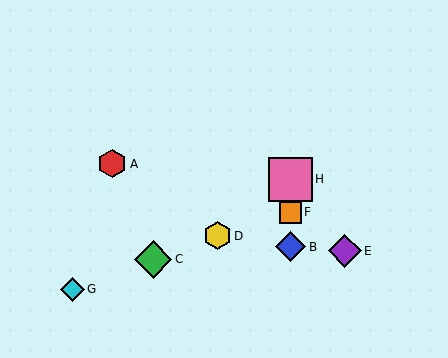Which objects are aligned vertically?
Objects B, F, H are aligned vertically.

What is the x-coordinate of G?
Object G is at x≈72.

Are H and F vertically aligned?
Yes, both are at x≈291.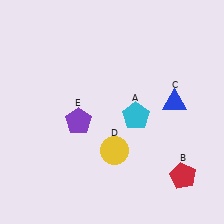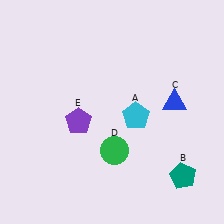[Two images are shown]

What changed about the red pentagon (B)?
In Image 1, B is red. In Image 2, it changed to teal.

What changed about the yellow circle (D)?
In Image 1, D is yellow. In Image 2, it changed to green.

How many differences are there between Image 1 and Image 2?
There are 2 differences between the two images.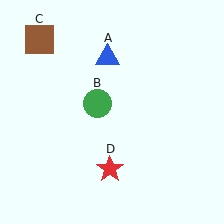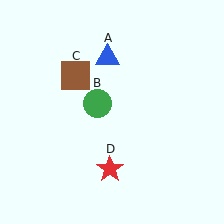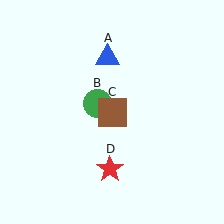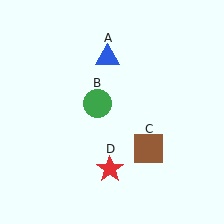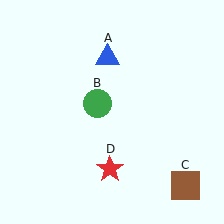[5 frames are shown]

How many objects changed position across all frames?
1 object changed position: brown square (object C).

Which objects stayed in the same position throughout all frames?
Blue triangle (object A) and green circle (object B) and red star (object D) remained stationary.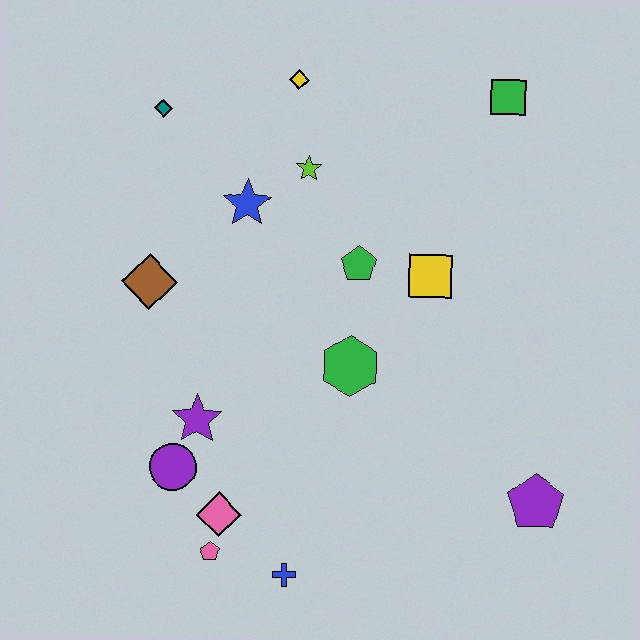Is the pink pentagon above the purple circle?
No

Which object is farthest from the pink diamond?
The green square is farthest from the pink diamond.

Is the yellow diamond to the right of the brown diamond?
Yes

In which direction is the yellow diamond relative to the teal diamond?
The yellow diamond is to the right of the teal diamond.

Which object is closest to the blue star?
The lime star is closest to the blue star.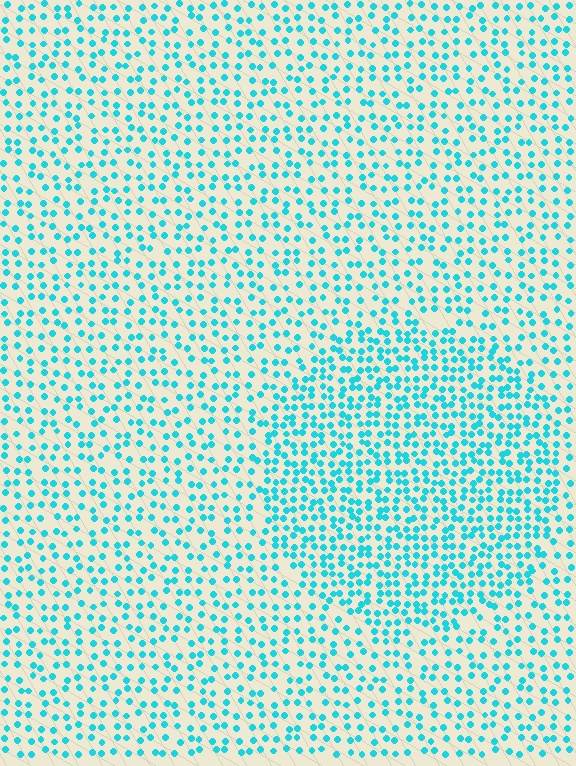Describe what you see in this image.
The image contains small cyan elements arranged at two different densities. A circle-shaped region is visible where the elements are more densely packed than the surrounding area.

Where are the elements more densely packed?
The elements are more densely packed inside the circle boundary.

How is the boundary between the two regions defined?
The boundary is defined by a change in element density (approximately 1.7x ratio). All elements are the same color, size, and shape.